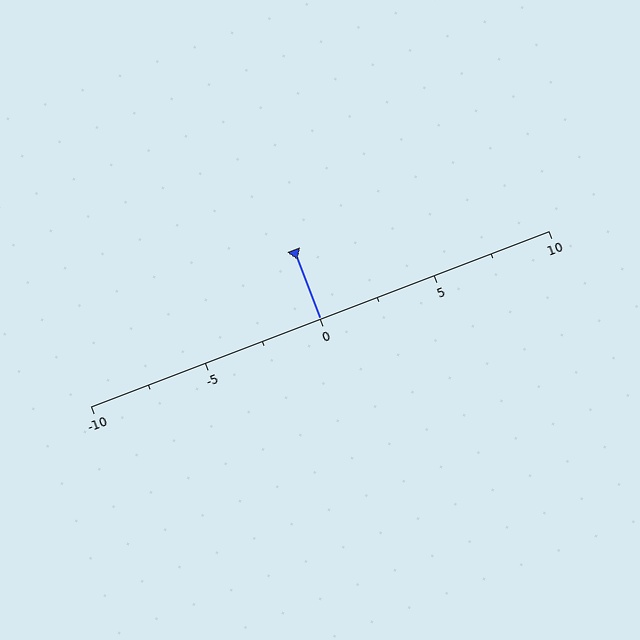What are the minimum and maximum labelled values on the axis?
The axis runs from -10 to 10.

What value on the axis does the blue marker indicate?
The marker indicates approximately 0.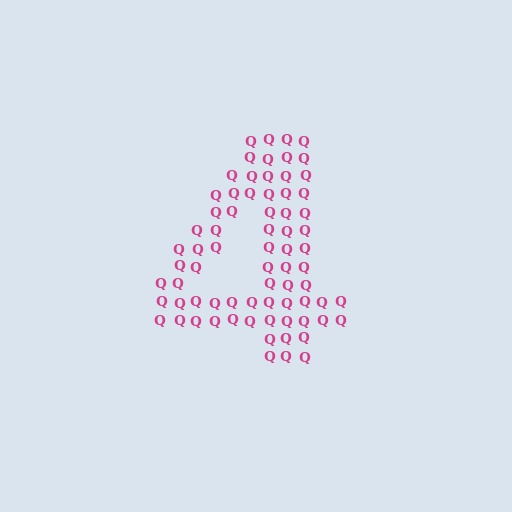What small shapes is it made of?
It is made of small letter Q's.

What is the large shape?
The large shape is the digit 4.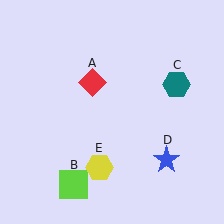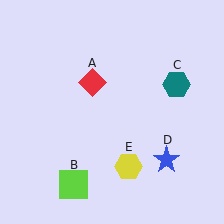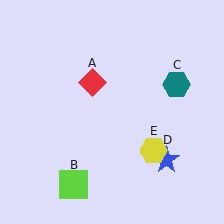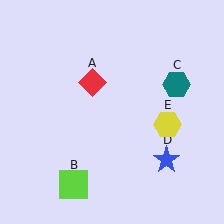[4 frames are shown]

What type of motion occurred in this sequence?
The yellow hexagon (object E) rotated counterclockwise around the center of the scene.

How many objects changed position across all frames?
1 object changed position: yellow hexagon (object E).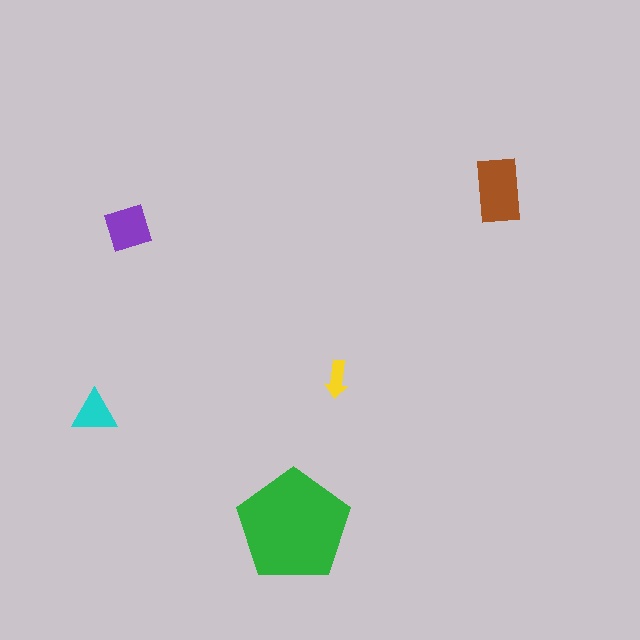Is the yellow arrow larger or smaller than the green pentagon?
Smaller.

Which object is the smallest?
The yellow arrow.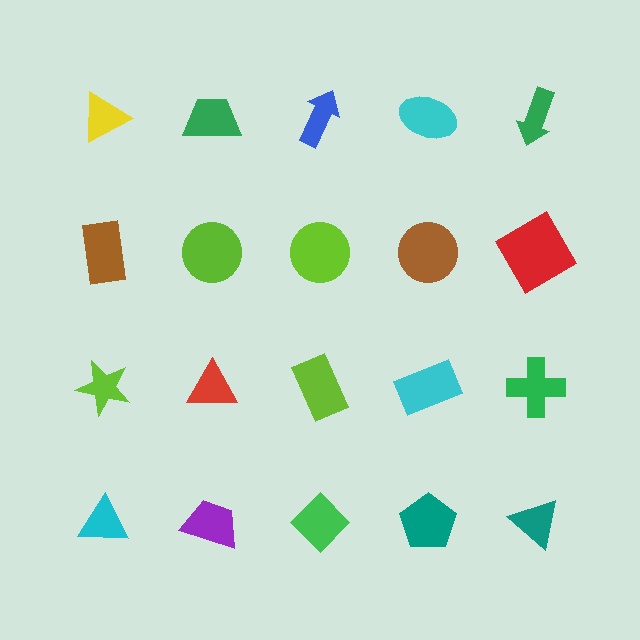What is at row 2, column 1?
A brown rectangle.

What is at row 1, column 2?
A green trapezoid.